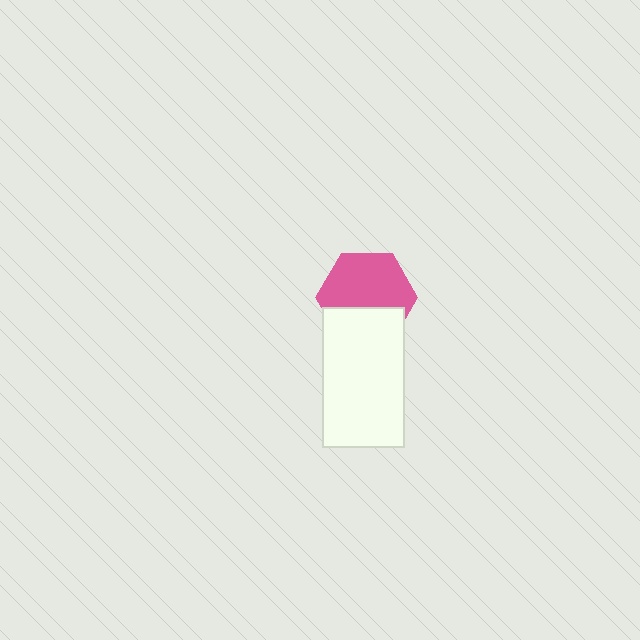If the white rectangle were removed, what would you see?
You would see the complete pink hexagon.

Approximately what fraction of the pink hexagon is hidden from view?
Roughly 35% of the pink hexagon is hidden behind the white rectangle.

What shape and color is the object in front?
The object in front is a white rectangle.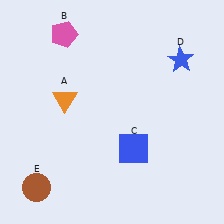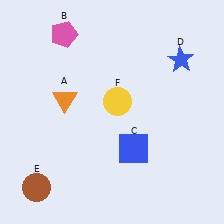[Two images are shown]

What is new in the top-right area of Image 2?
A yellow circle (F) was added in the top-right area of Image 2.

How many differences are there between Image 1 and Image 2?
There is 1 difference between the two images.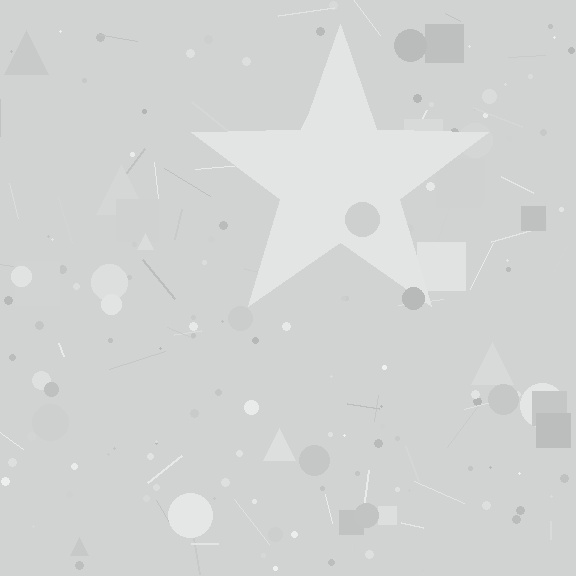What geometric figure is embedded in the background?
A star is embedded in the background.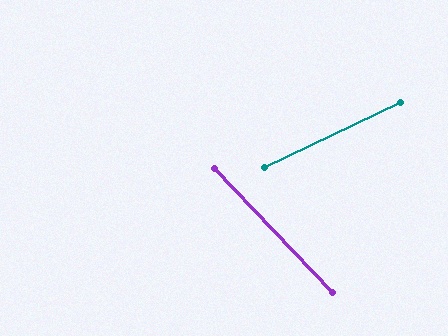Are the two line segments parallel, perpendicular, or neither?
Neither parallel nor perpendicular — they differ by about 72°.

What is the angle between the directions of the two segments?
Approximately 72 degrees.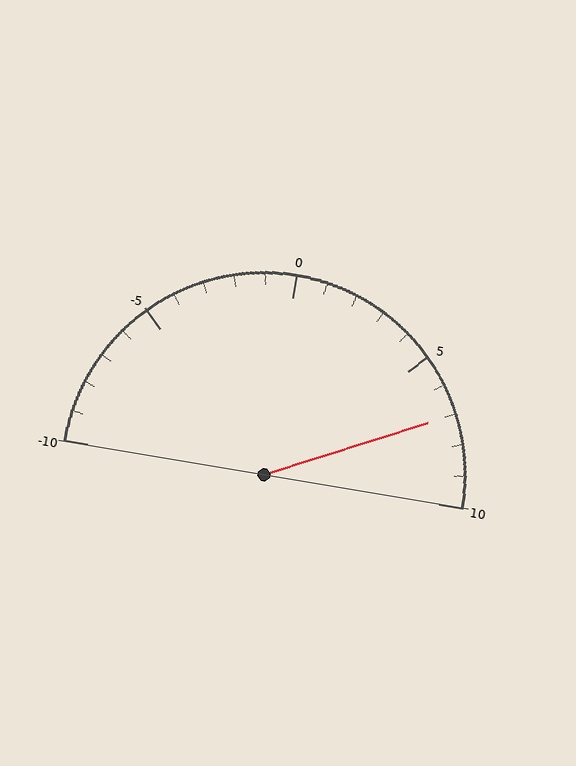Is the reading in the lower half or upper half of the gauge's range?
The reading is in the upper half of the range (-10 to 10).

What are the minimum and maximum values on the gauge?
The gauge ranges from -10 to 10.